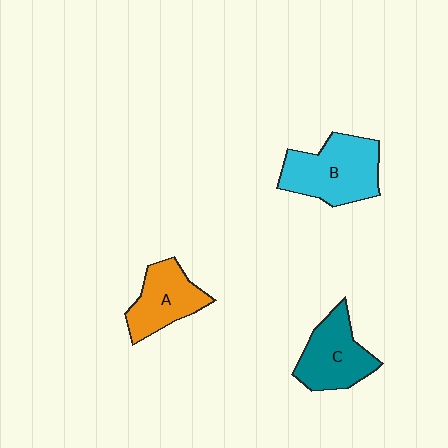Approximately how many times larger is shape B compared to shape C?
Approximately 1.2 times.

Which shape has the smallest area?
Shape A (orange).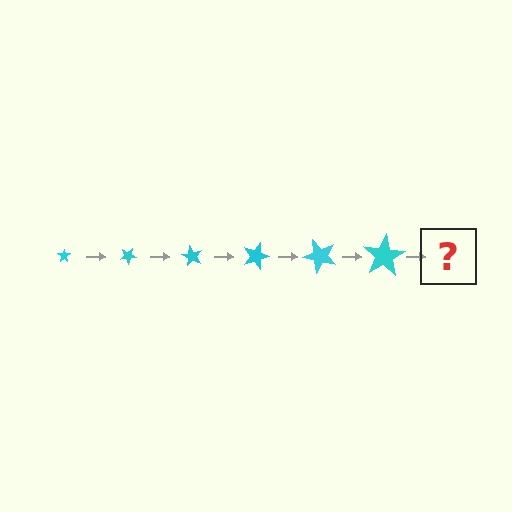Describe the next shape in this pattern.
It should be a star, larger than the previous one and rotated 180 degrees from the start.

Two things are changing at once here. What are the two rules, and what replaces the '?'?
The two rules are that the star grows larger each step and it rotates 30 degrees each step. The '?' should be a star, larger than the previous one and rotated 180 degrees from the start.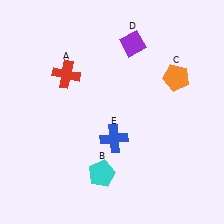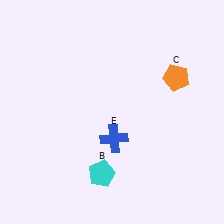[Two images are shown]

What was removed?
The red cross (A), the purple diamond (D) were removed in Image 2.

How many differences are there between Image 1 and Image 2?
There are 2 differences between the two images.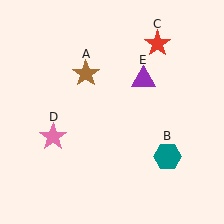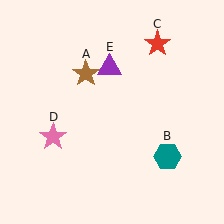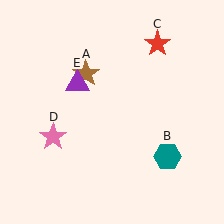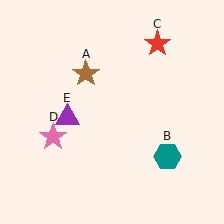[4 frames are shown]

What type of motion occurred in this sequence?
The purple triangle (object E) rotated counterclockwise around the center of the scene.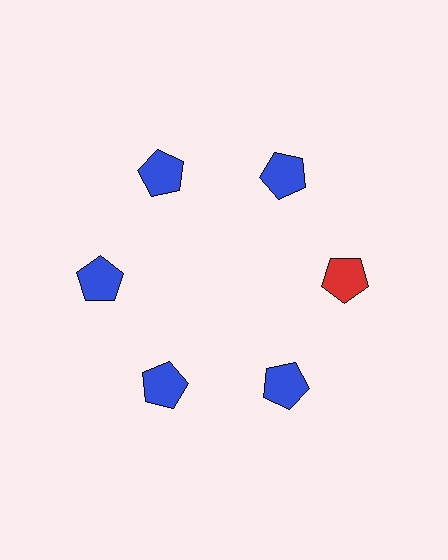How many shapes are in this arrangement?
There are 6 shapes arranged in a ring pattern.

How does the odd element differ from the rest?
It has a different color: red instead of blue.